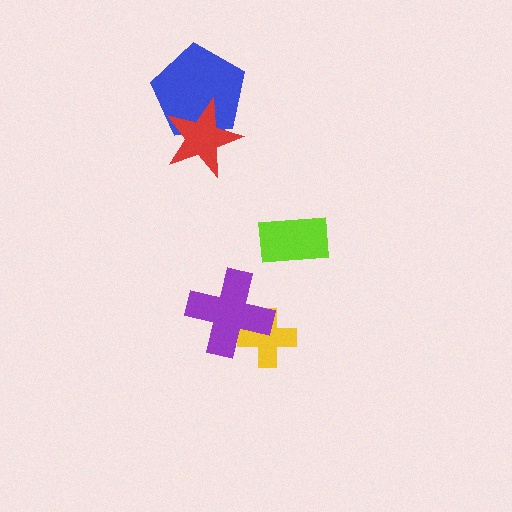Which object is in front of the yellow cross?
The purple cross is in front of the yellow cross.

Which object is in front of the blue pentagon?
The red star is in front of the blue pentagon.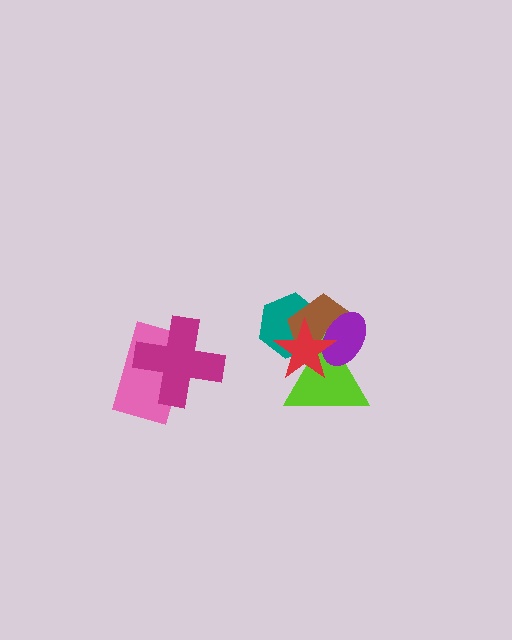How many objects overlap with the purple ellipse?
4 objects overlap with the purple ellipse.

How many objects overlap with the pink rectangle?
1 object overlaps with the pink rectangle.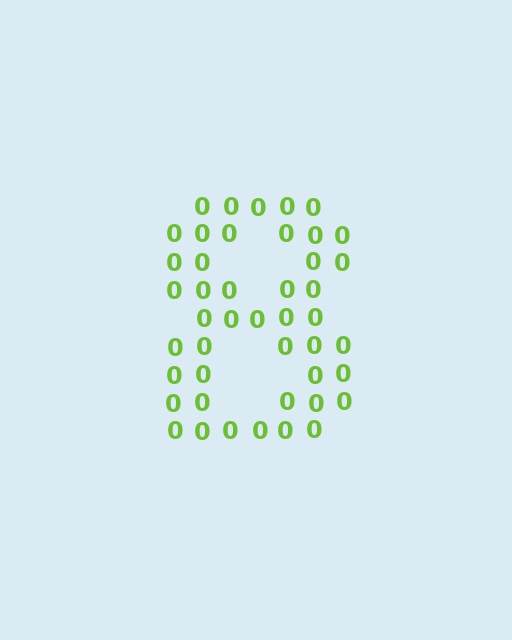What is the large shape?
The large shape is the digit 8.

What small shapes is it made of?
It is made of small digit 0's.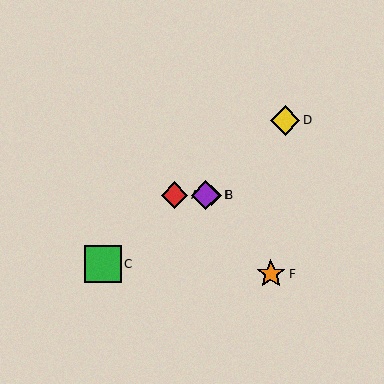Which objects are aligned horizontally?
Objects A, B, E are aligned horizontally.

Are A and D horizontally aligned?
No, A is at y≈195 and D is at y≈120.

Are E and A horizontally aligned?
Yes, both are at y≈195.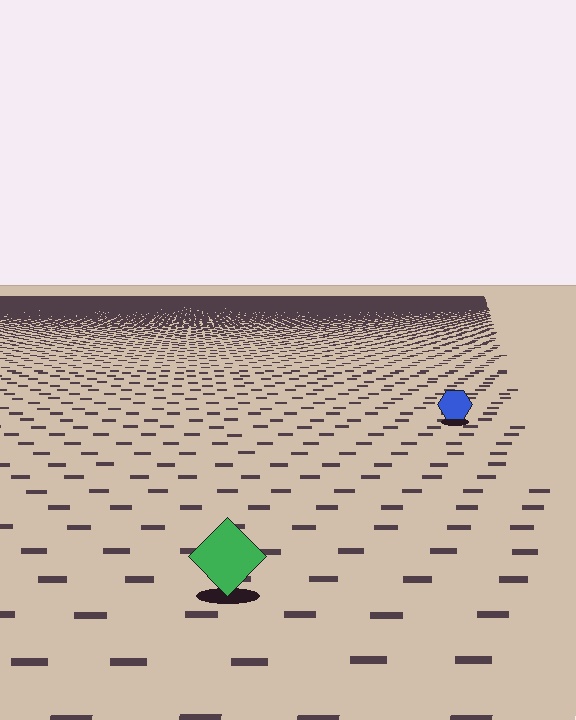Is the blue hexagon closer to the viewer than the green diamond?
No. The green diamond is closer — you can tell from the texture gradient: the ground texture is coarser near it.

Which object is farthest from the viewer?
The blue hexagon is farthest from the viewer. It appears smaller and the ground texture around it is denser.